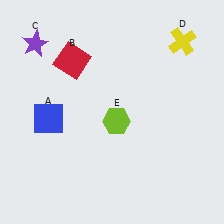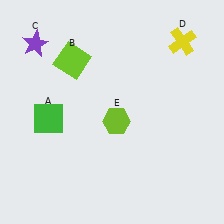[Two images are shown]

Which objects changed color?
A changed from blue to green. B changed from red to lime.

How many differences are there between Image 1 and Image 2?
There are 2 differences between the two images.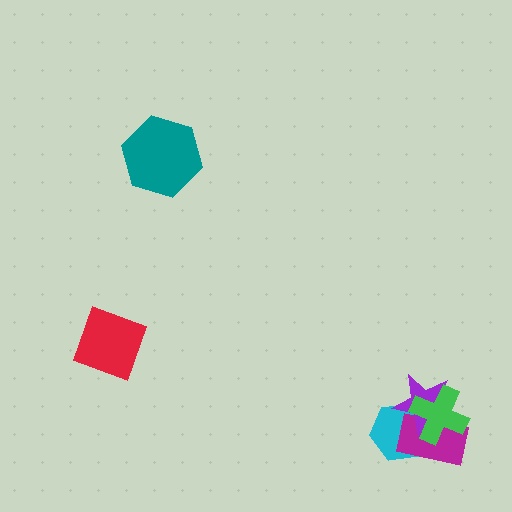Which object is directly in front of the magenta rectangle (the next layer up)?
The purple star is directly in front of the magenta rectangle.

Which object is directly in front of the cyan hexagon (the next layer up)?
The magenta rectangle is directly in front of the cyan hexagon.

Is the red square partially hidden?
No, no other shape covers it.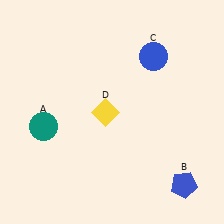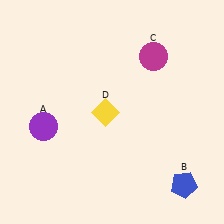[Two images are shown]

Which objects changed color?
A changed from teal to purple. C changed from blue to magenta.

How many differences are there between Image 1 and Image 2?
There are 2 differences between the two images.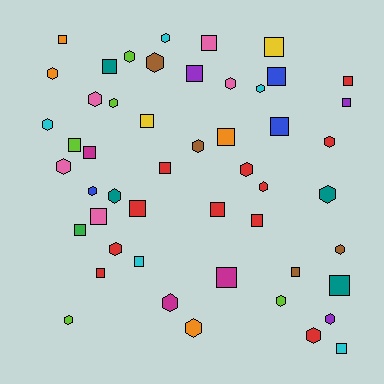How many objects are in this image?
There are 50 objects.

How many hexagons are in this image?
There are 25 hexagons.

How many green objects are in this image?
There is 1 green object.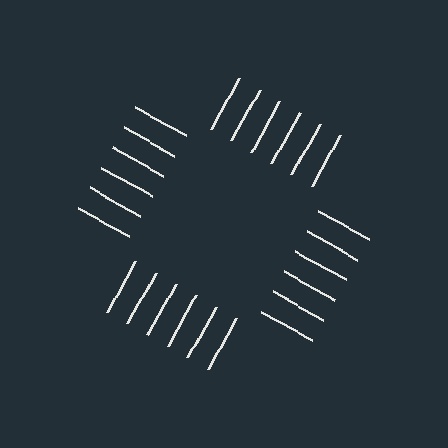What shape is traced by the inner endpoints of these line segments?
An illusory square — the line segments terminate on its edges but no continuous stroke is drawn.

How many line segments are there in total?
24 — 6 along each of the 4 edges.